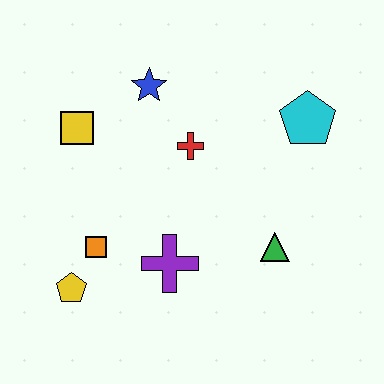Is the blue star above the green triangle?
Yes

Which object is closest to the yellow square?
The blue star is closest to the yellow square.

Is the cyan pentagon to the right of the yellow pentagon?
Yes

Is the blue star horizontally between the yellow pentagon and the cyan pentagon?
Yes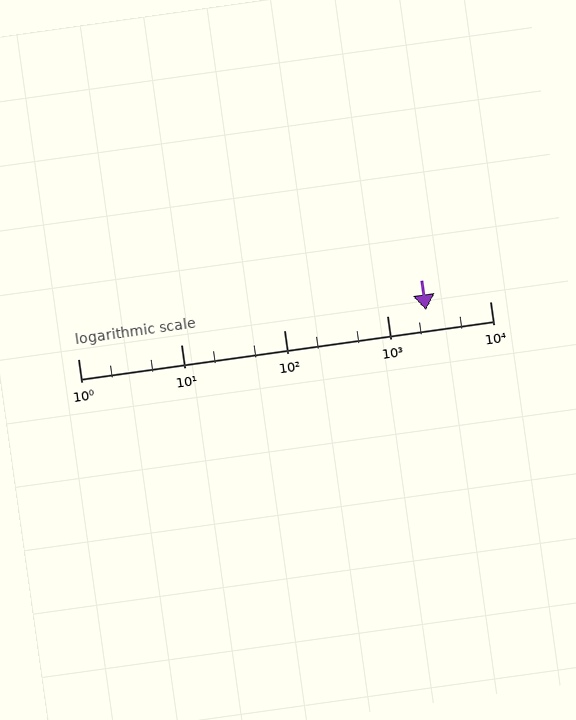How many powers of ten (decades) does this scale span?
The scale spans 4 decades, from 1 to 10000.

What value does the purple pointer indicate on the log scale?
The pointer indicates approximately 2400.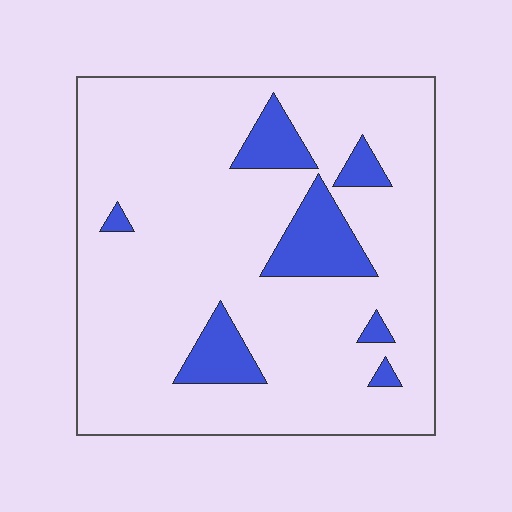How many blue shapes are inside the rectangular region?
7.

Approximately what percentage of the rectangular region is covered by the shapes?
Approximately 15%.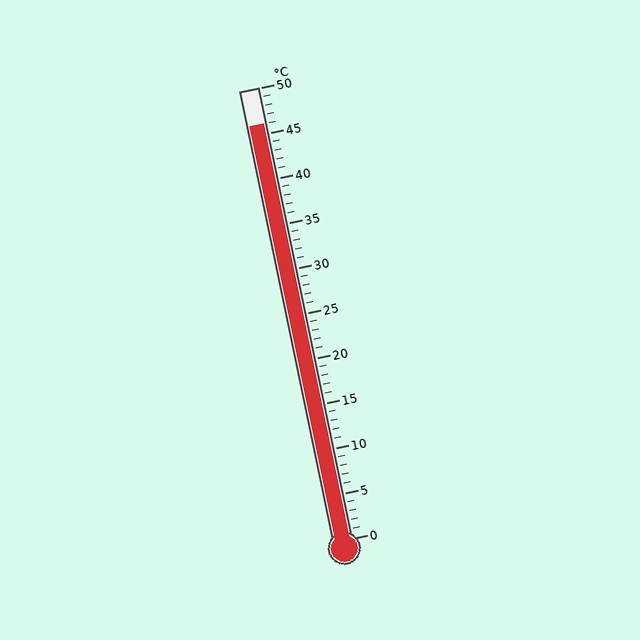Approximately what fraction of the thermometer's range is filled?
The thermometer is filled to approximately 90% of its range.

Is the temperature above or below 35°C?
The temperature is above 35°C.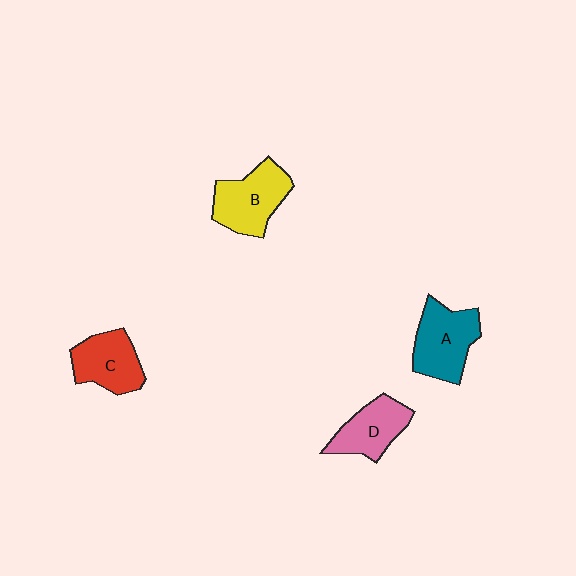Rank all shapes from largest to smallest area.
From largest to smallest: A (teal), B (yellow), C (red), D (pink).